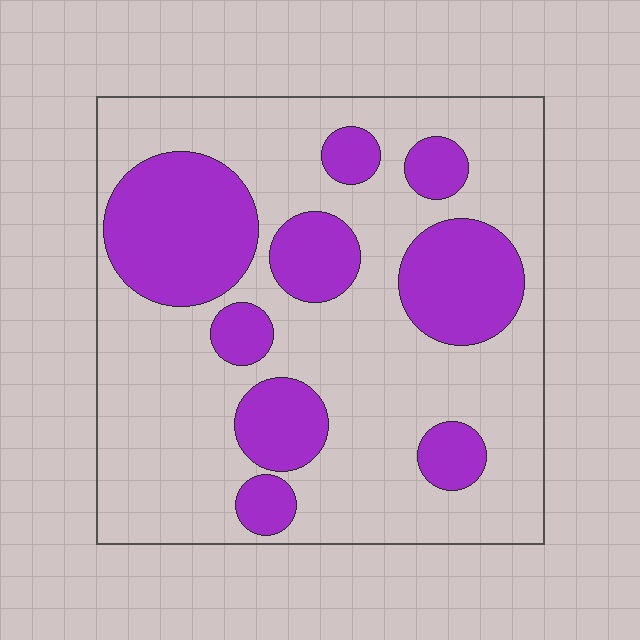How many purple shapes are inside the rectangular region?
9.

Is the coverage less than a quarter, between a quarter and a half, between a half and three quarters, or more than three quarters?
Between a quarter and a half.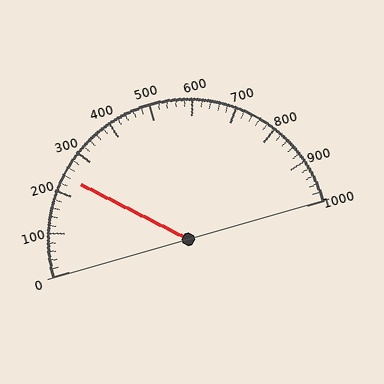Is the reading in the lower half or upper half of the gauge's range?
The reading is in the lower half of the range (0 to 1000).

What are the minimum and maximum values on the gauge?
The gauge ranges from 0 to 1000.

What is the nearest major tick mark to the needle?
The nearest major tick mark is 200.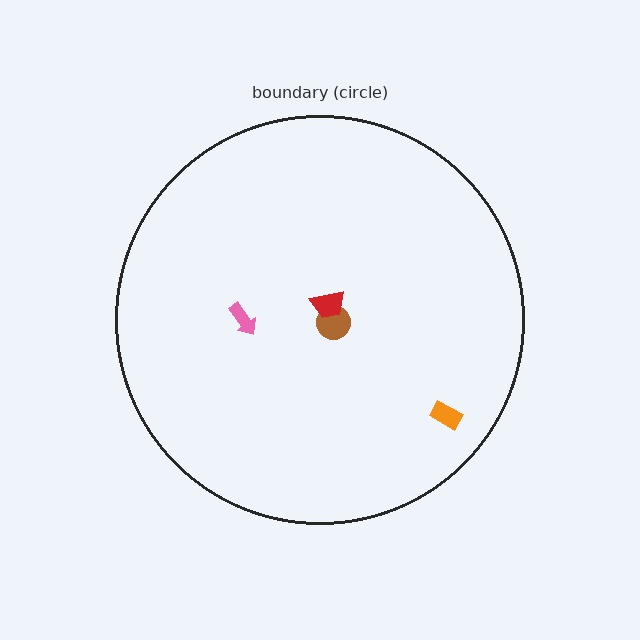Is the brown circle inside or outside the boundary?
Inside.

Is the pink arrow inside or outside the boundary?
Inside.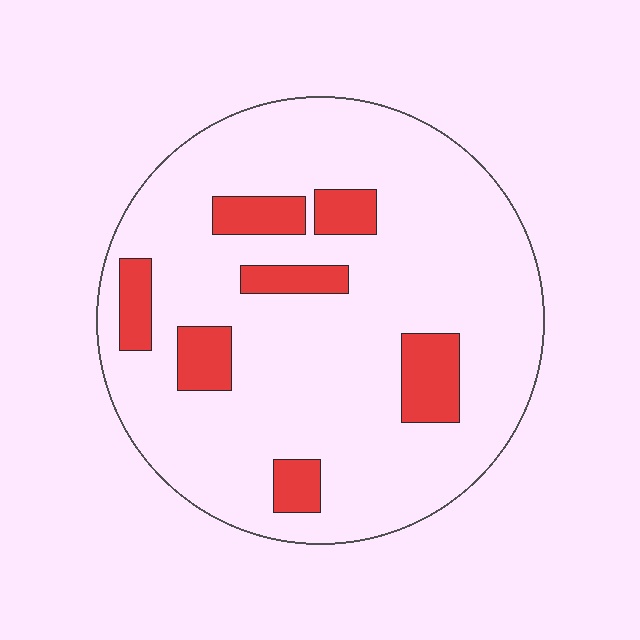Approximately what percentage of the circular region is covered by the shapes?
Approximately 15%.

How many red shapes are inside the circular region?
7.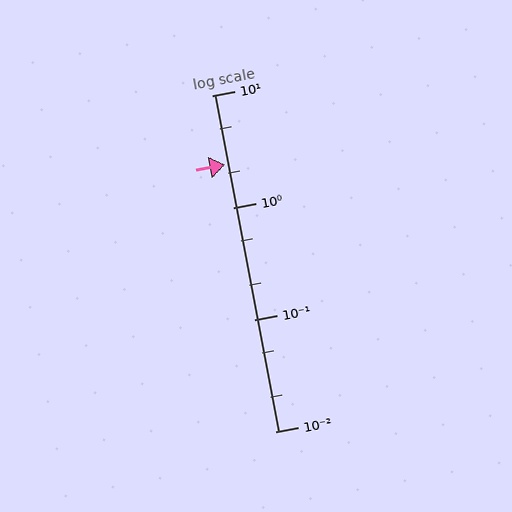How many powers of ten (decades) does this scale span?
The scale spans 3 decades, from 0.01 to 10.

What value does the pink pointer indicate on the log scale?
The pointer indicates approximately 2.4.